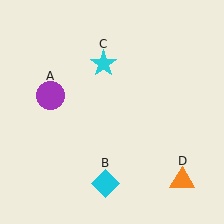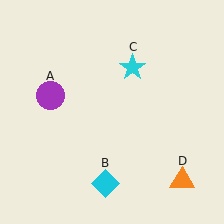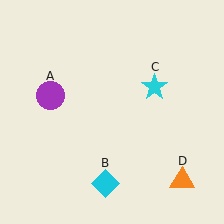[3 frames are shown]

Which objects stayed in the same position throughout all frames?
Purple circle (object A) and cyan diamond (object B) and orange triangle (object D) remained stationary.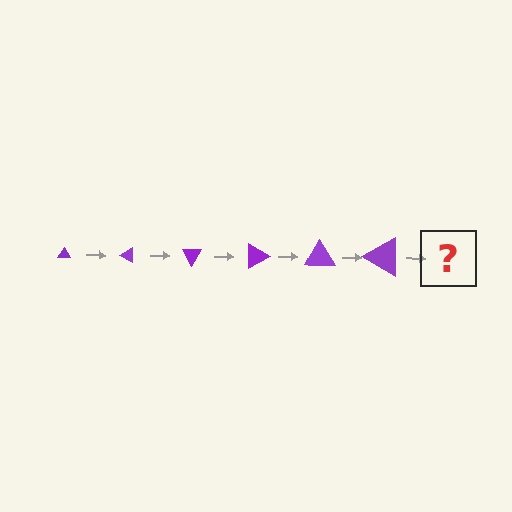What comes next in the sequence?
The next element should be a triangle, larger than the previous one and rotated 180 degrees from the start.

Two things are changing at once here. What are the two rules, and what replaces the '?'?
The two rules are that the triangle grows larger each step and it rotates 30 degrees each step. The '?' should be a triangle, larger than the previous one and rotated 180 degrees from the start.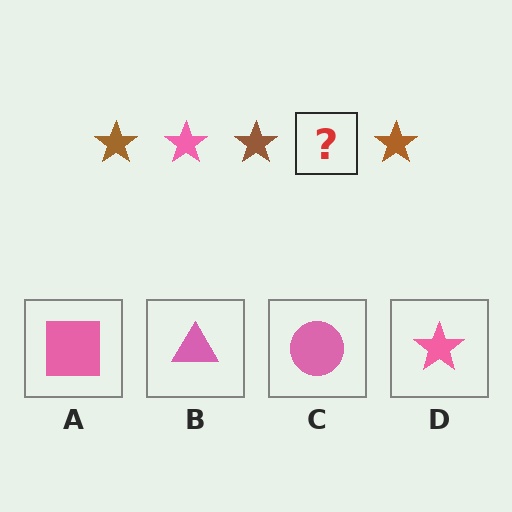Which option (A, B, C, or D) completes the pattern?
D.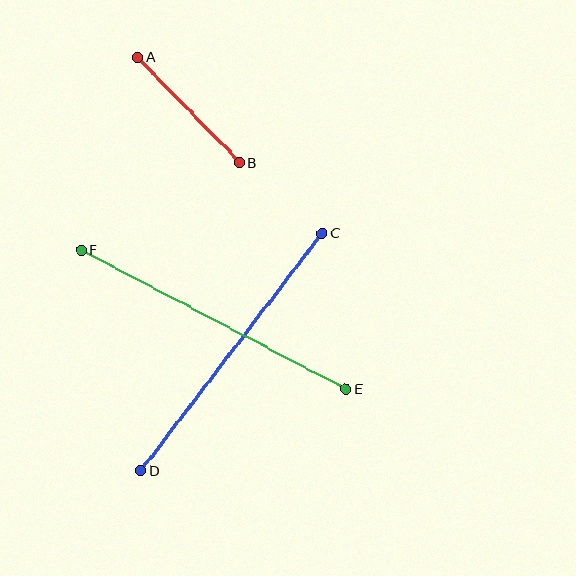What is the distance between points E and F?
The distance is approximately 299 pixels.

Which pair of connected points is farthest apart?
Points E and F are farthest apart.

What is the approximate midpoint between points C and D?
The midpoint is at approximately (232, 352) pixels.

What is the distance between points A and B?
The distance is approximately 146 pixels.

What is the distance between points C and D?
The distance is approximately 299 pixels.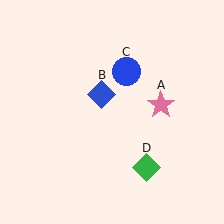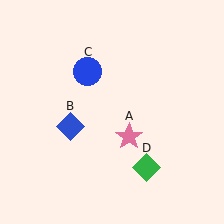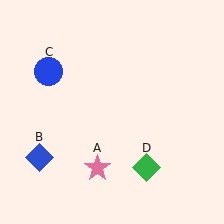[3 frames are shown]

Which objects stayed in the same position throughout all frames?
Green diamond (object D) remained stationary.